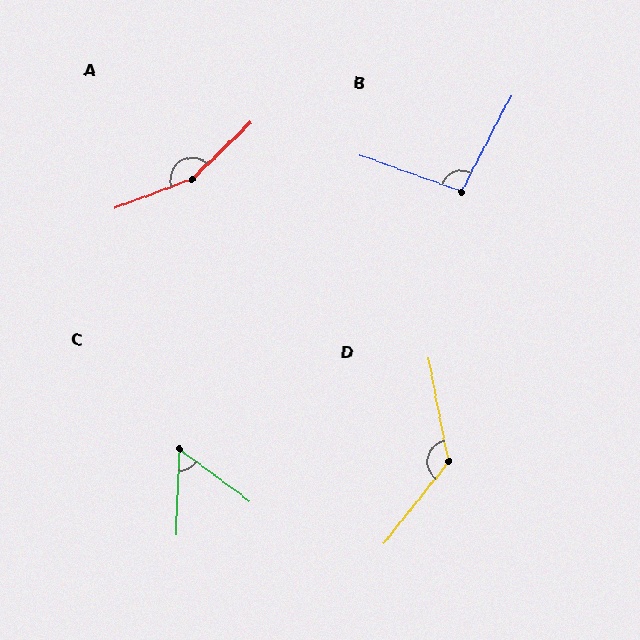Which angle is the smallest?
C, at approximately 56 degrees.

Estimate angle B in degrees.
Approximately 98 degrees.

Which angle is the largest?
A, at approximately 157 degrees.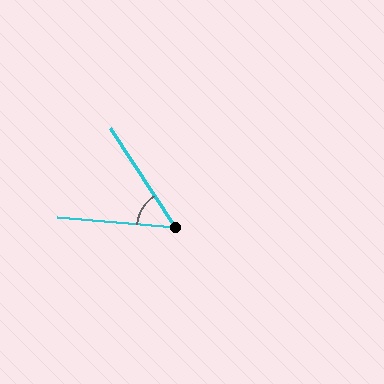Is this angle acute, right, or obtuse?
It is acute.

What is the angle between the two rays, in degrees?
Approximately 51 degrees.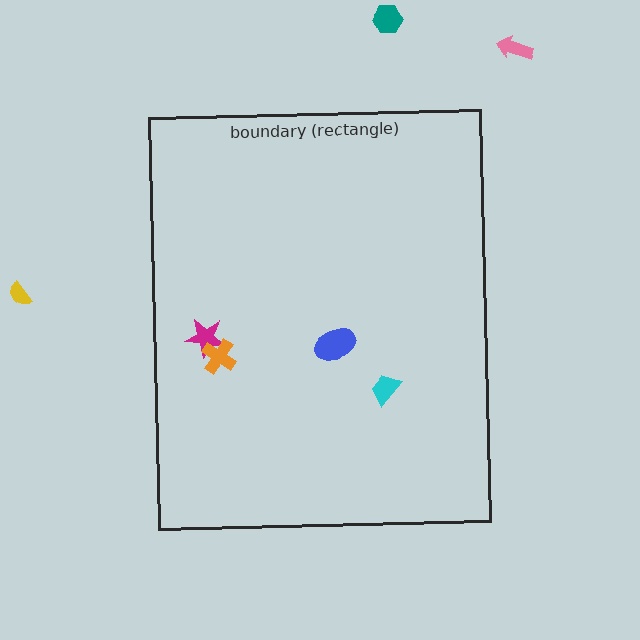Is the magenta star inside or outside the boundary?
Inside.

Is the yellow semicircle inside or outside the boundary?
Outside.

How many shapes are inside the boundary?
4 inside, 3 outside.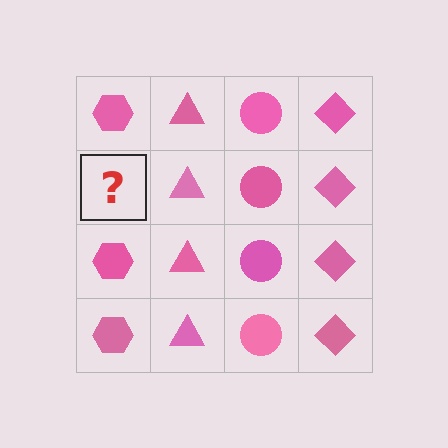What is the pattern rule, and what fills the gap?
The rule is that each column has a consistent shape. The gap should be filled with a pink hexagon.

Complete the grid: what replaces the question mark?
The question mark should be replaced with a pink hexagon.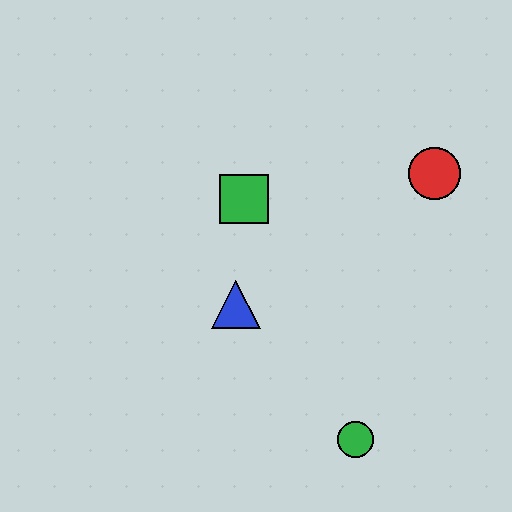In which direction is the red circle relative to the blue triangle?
The red circle is to the right of the blue triangle.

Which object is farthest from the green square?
The green circle is farthest from the green square.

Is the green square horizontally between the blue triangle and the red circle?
Yes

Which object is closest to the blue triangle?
The green square is closest to the blue triangle.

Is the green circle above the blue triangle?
No